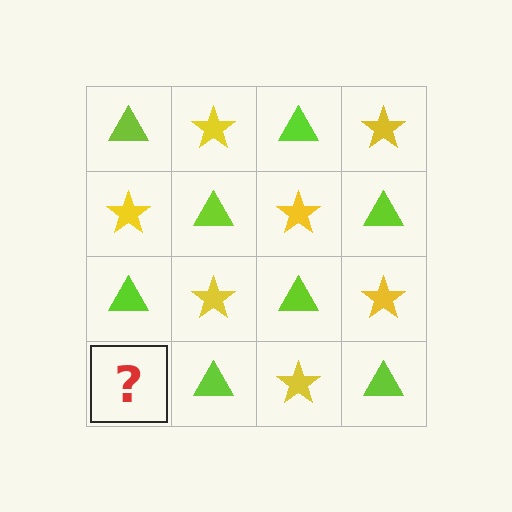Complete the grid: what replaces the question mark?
The question mark should be replaced with a yellow star.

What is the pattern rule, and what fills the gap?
The rule is that it alternates lime triangle and yellow star in a checkerboard pattern. The gap should be filled with a yellow star.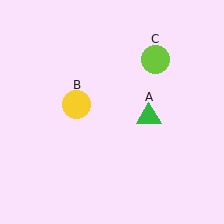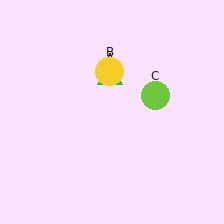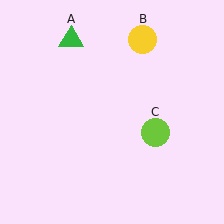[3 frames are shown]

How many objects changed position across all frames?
3 objects changed position: green triangle (object A), yellow circle (object B), lime circle (object C).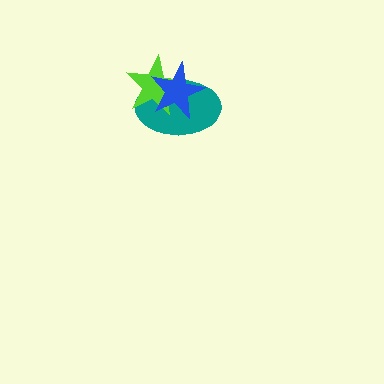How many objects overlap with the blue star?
2 objects overlap with the blue star.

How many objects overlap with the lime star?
2 objects overlap with the lime star.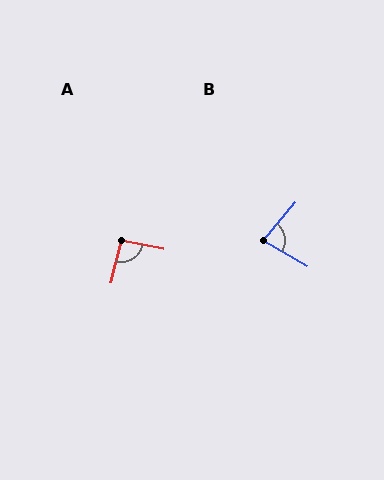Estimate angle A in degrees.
Approximately 93 degrees.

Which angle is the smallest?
B, at approximately 80 degrees.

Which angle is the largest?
A, at approximately 93 degrees.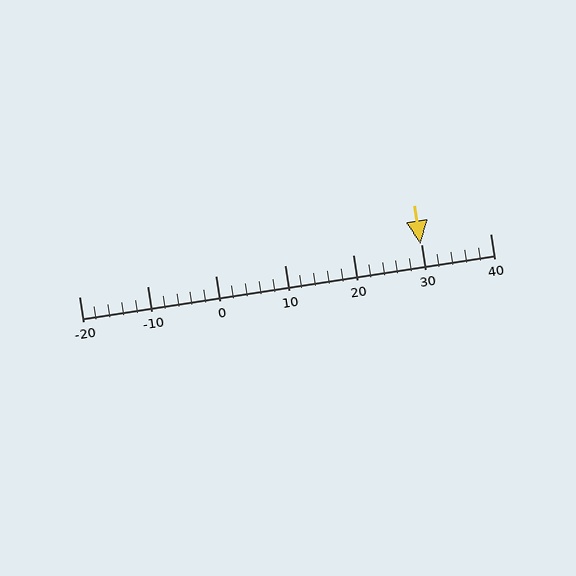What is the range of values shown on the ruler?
The ruler shows values from -20 to 40.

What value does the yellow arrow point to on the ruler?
The yellow arrow points to approximately 30.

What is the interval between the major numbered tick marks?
The major tick marks are spaced 10 units apart.